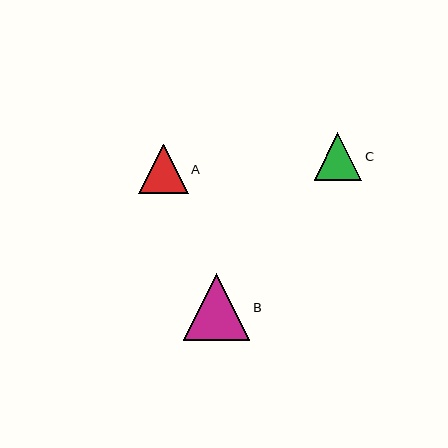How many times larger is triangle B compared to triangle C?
Triangle B is approximately 1.4 times the size of triangle C.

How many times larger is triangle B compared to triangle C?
Triangle B is approximately 1.4 times the size of triangle C.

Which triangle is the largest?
Triangle B is the largest with a size of approximately 66 pixels.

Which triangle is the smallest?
Triangle C is the smallest with a size of approximately 48 pixels.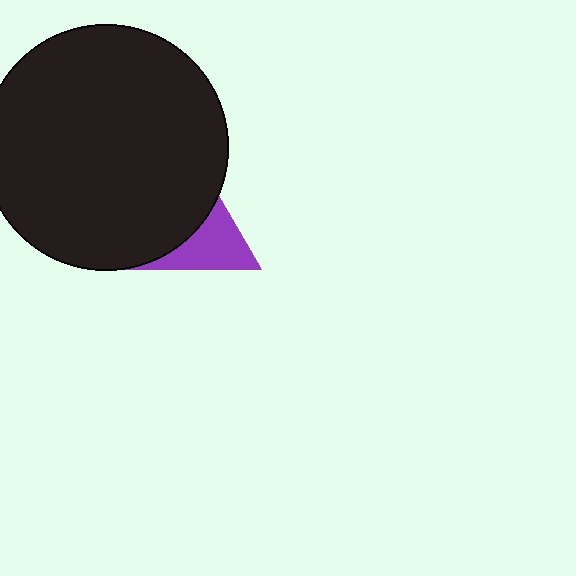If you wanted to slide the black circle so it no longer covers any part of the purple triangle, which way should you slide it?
Slide it left — that is the most direct way to separate the two shapes.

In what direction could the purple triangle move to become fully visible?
The purple triangle could move right. That would shift it out from behind the black circle entirely.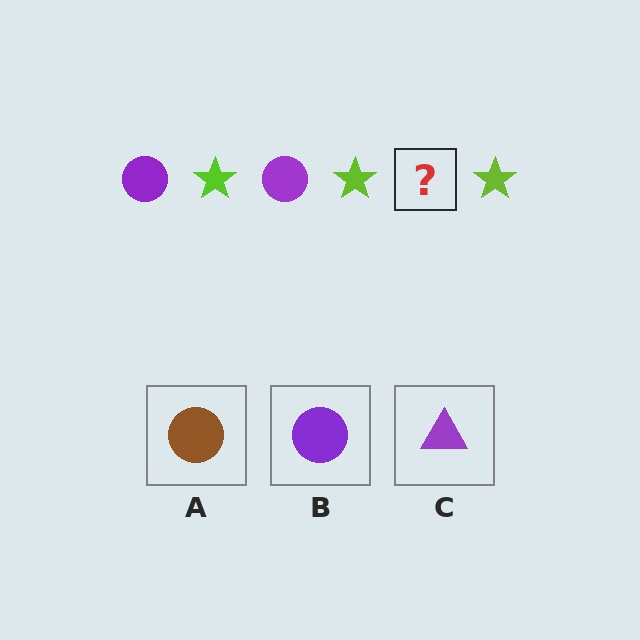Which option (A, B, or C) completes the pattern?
B.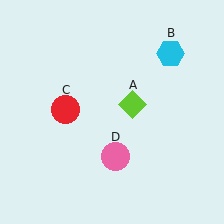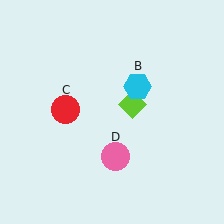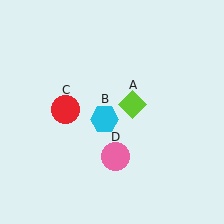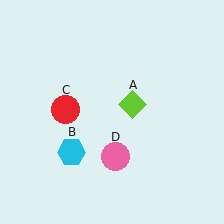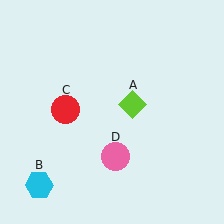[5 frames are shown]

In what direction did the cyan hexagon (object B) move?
The cyan hexagon (object B) moved down and to the left.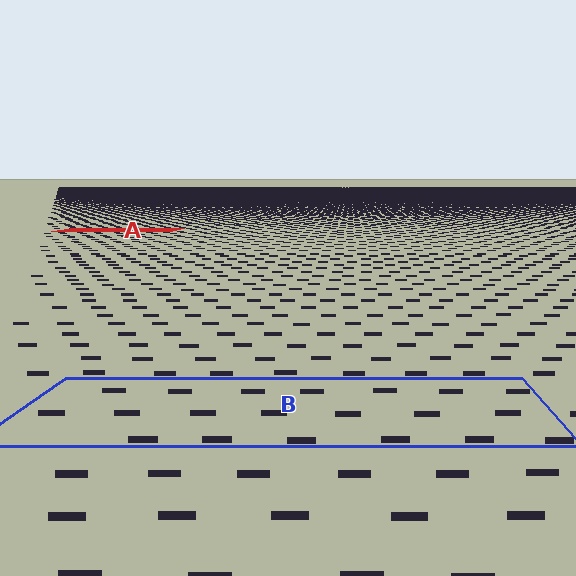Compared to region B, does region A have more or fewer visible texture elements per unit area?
Region A has more texture elements per unit area — they are packed more densely because it is farther away.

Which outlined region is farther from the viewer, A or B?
Region A is farther from the viewer — the texture elements inside it appear smaller and more densely packed.